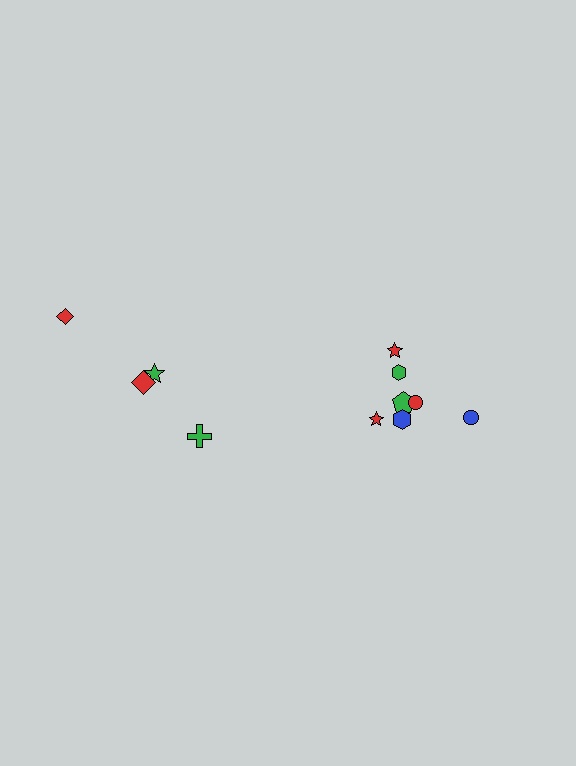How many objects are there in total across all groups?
There are 11 objects.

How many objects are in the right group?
There are 7 objects.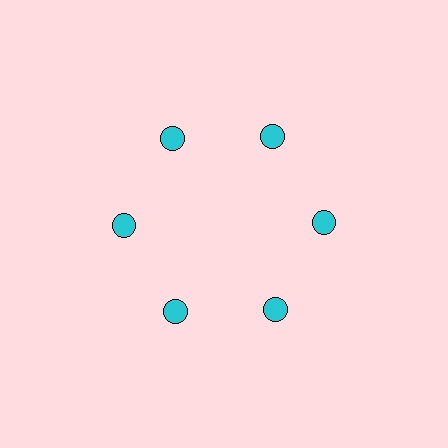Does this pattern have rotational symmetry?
Yes, this pattern has 6-fold rotational symmetry. It looks the same after rotating 60 degrees around the center.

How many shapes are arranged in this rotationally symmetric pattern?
There are 6 shapes, arranged in 6 groups of 1.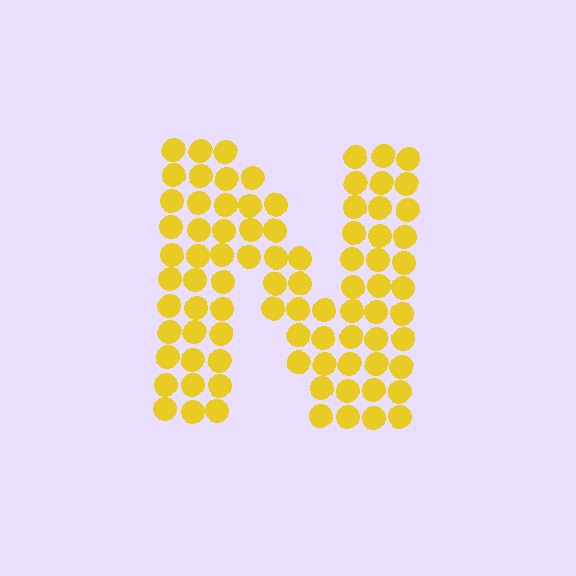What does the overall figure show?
The overall figure shows the letter N.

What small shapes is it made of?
It is made of small circles.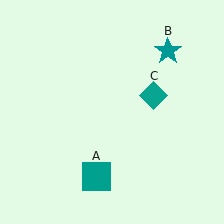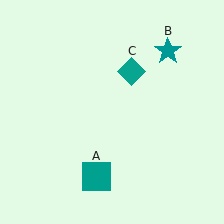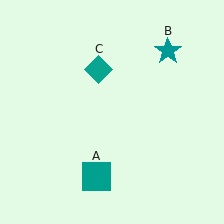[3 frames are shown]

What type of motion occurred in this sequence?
The teal diamond (object C) rotated counterclockwise around the center of the scene.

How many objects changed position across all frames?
1 object changed position: teal diamond (object C).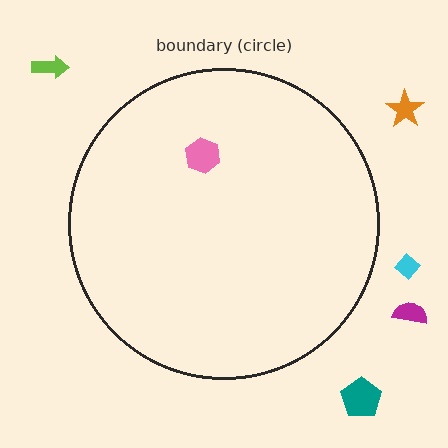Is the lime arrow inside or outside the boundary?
Outside.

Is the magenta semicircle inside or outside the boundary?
Outside.